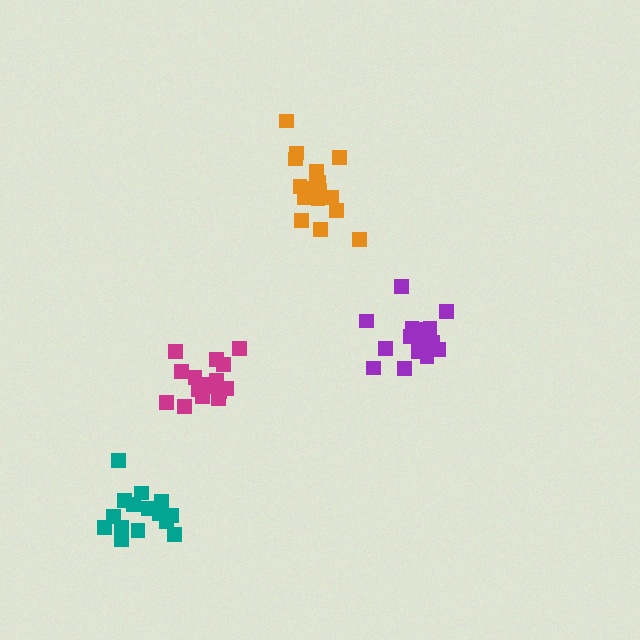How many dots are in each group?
Group 1: 17 dots, Group 2: 15 dots, Group 3: 16 dots, Group 4: 15 dots (63 total).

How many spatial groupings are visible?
There are 4 spatial groupings.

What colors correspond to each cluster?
The clusters are colored: orange, purple, magenta, teal.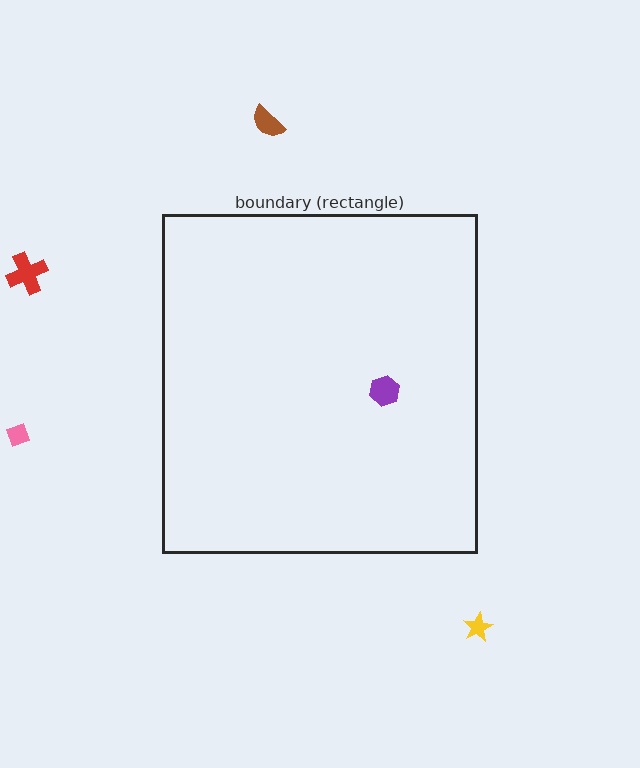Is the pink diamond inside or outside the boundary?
Outside.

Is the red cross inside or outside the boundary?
Outside.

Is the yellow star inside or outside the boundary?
Outside.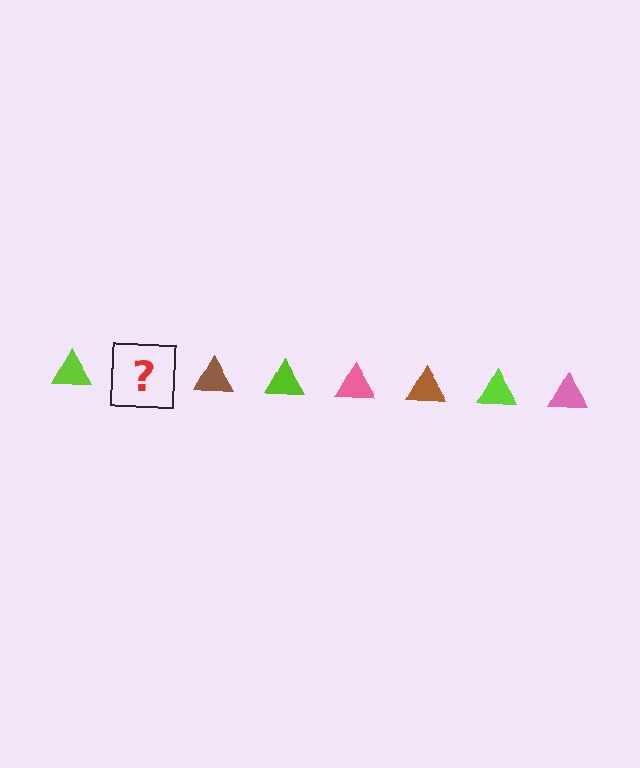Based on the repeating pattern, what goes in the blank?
The blank should be a pink triangle.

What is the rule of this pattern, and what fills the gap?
The rule is that the pattern cycles through lime, pink, brown triangles. The gap should be filled with a pink triangle.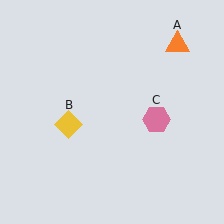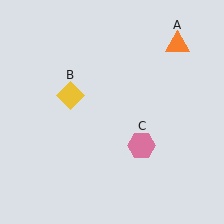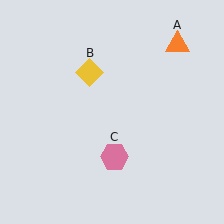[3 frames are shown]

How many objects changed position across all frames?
2 objects changed position: yellow diamond (object B), pink hexagon (object C).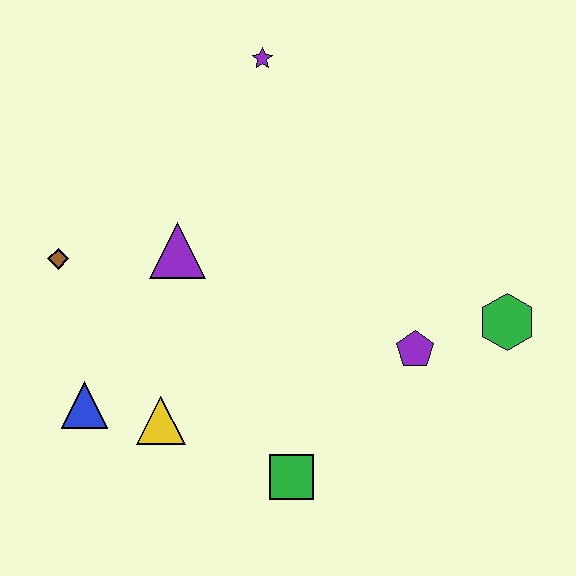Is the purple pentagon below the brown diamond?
Yes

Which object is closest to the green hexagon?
The purple pentagon is closest to the green hexagon.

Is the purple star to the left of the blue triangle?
No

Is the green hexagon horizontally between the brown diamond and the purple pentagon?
No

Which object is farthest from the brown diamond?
The green hexagon is farthest from the brown diamond.